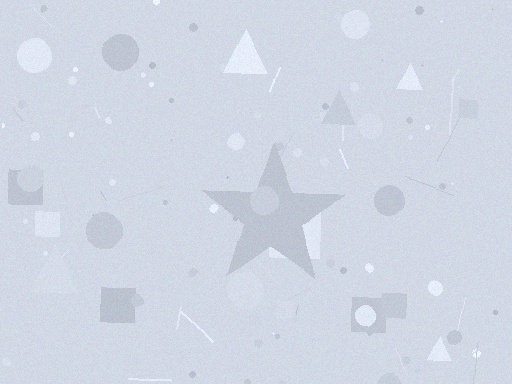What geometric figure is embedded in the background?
A star is embedded in the background.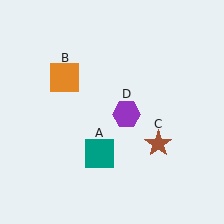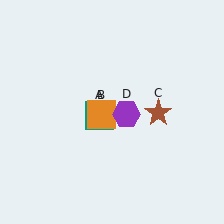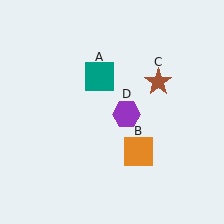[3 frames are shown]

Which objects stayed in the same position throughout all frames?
Purple hexagon (object D) remained stationary.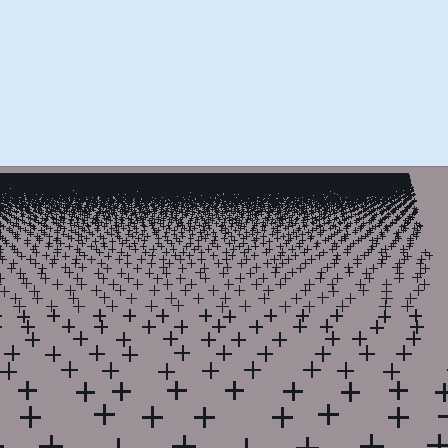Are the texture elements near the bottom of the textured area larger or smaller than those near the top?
Larger. Near the bottom, elements are closer to the viewer and appear at a bigger on-screen size.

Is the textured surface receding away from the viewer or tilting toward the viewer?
The surface is receding away from the viewer. Texture elements get smaller and denser toward the top.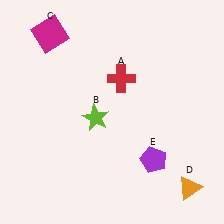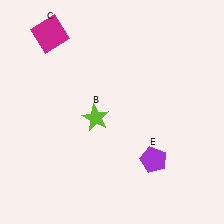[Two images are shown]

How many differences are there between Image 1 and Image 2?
There are 2 differences between the two images.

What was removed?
The orange triangle (D), the red cross (A) were removed in Image 2.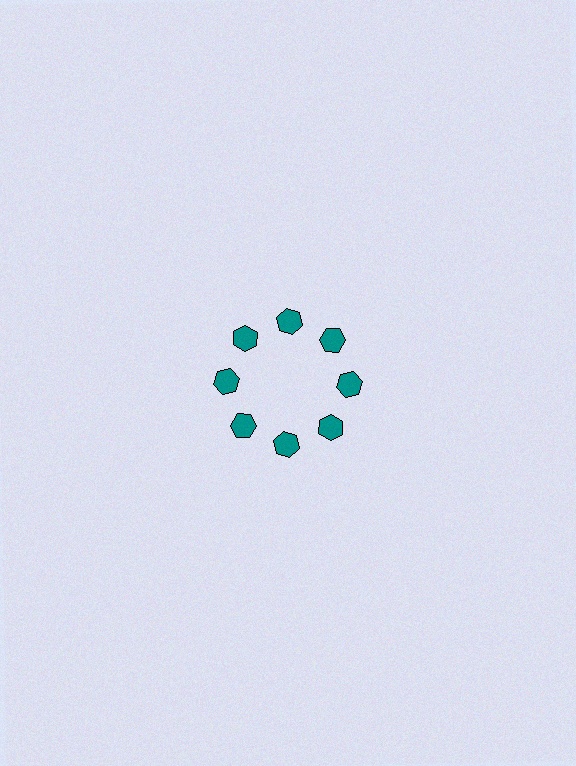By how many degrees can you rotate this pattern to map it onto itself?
The pattern maps onto itself every 45 degrees of rotation.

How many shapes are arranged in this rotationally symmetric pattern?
There are 8 shapes, arranged in 8 groups of 1.